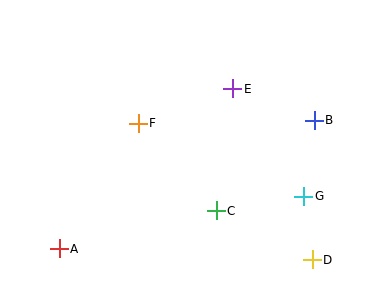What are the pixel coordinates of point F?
Point F is at (138, 123).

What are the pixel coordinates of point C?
Point C is at (216, 211).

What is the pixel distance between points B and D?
The distance between B and D is 139 pixels.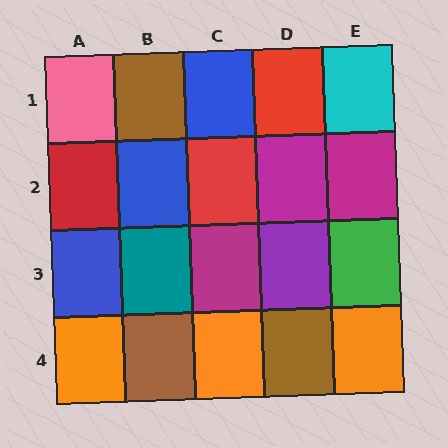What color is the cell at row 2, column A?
Red.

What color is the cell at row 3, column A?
Blue.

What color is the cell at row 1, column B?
Brown.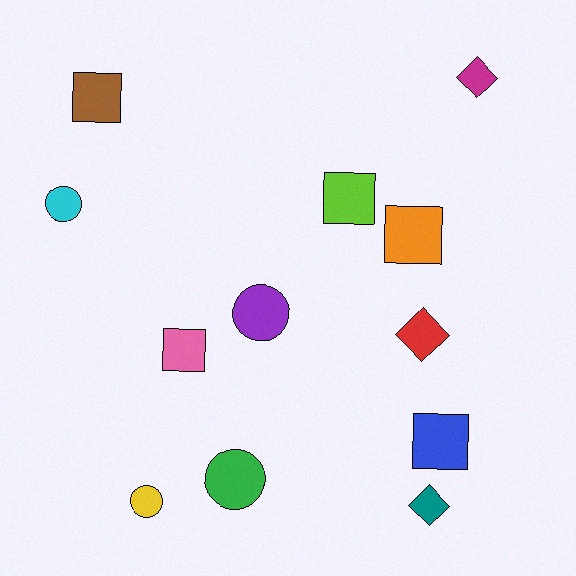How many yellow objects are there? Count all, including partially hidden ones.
There is 1 yellow object.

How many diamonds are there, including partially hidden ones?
There are 3 diamonds.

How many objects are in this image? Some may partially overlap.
There are 12 objects.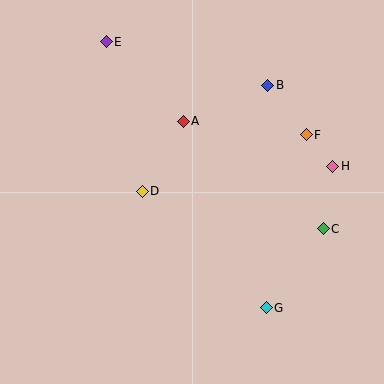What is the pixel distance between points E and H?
The distance between E and H is 258 pixels.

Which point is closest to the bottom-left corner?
Point D is closest to the bottom-left corner.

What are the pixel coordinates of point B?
Point B is at (268, 85).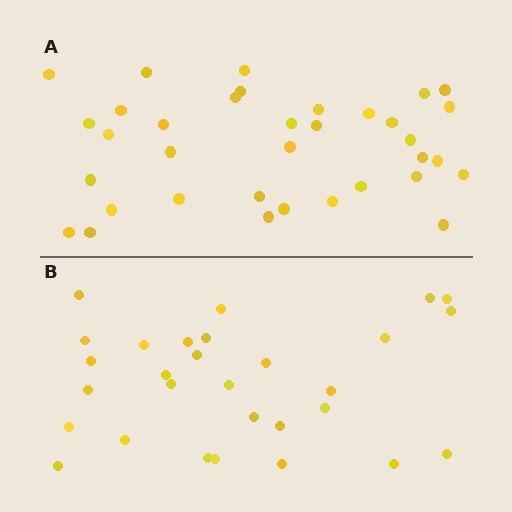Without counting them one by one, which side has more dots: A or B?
Region A (the top region) has more dots.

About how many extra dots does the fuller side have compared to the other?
Region A has about 6 more dots than region B.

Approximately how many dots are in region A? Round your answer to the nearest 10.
About 40 dots. (The exact count is 35, which rounds to 40.)